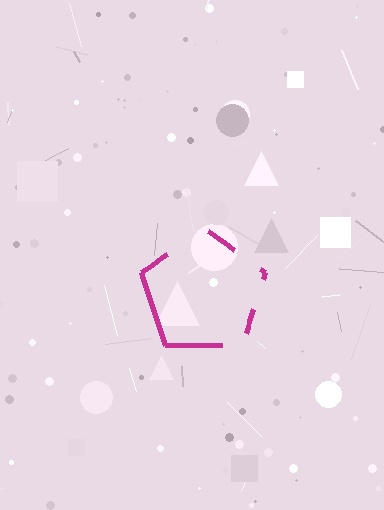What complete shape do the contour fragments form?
The contour fragments form a pentagon.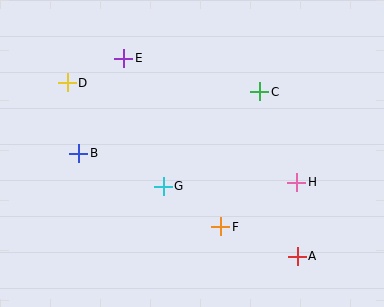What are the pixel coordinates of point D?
Point D is at (67, 83).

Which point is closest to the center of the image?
Point G at (163, 186) is closest to the center.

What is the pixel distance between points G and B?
The distance between G and B is 91 pixels.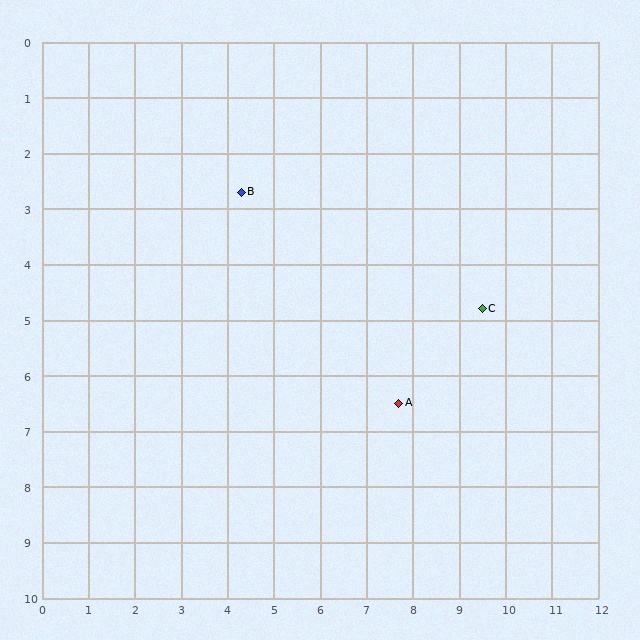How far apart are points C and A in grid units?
Points C and A are about 2.5 grid units apart.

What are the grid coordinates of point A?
Point A is at approximately (7.7, 6.5).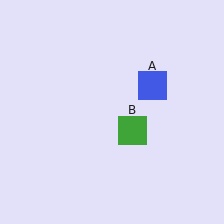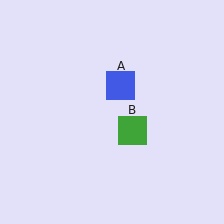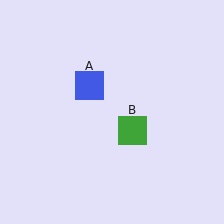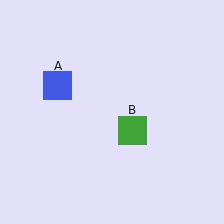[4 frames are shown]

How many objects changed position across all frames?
1 object changed position: blue square (object A).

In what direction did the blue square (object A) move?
The blue square (object A) moved left.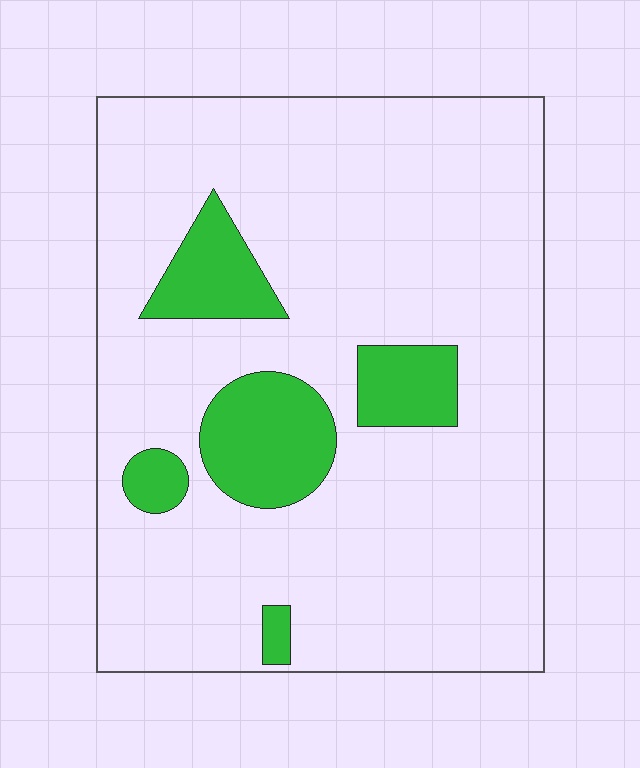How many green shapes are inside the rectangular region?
5.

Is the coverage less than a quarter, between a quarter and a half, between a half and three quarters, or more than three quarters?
Less than a quarter.